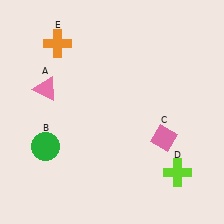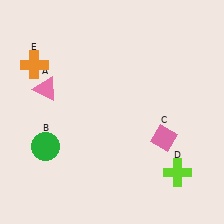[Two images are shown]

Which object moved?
The orange cross (E) moved left.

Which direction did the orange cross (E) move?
The orange cross (E) moved left.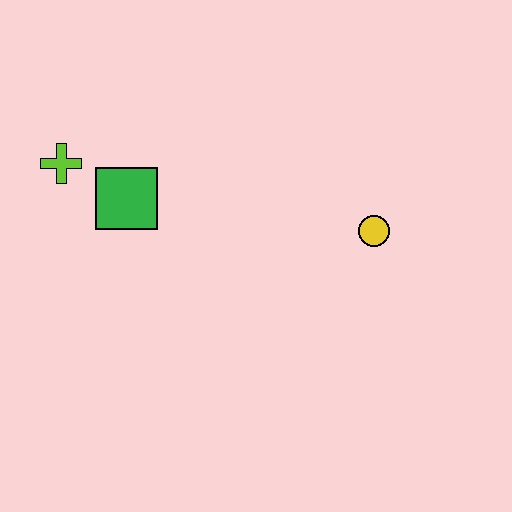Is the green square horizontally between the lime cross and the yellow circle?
Yes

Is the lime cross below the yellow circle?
No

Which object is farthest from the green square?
The yellow circle is farthest from the green square.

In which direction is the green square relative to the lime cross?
The green square is to the right of the lime cross.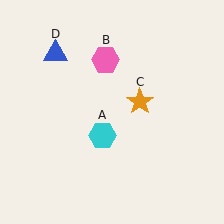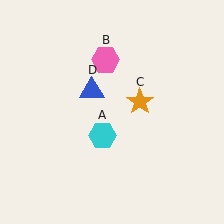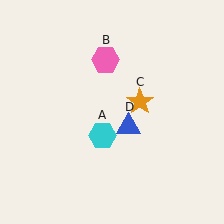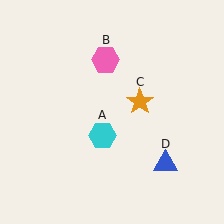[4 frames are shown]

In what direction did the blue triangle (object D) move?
The blue triangle (object D) moved down and to the right.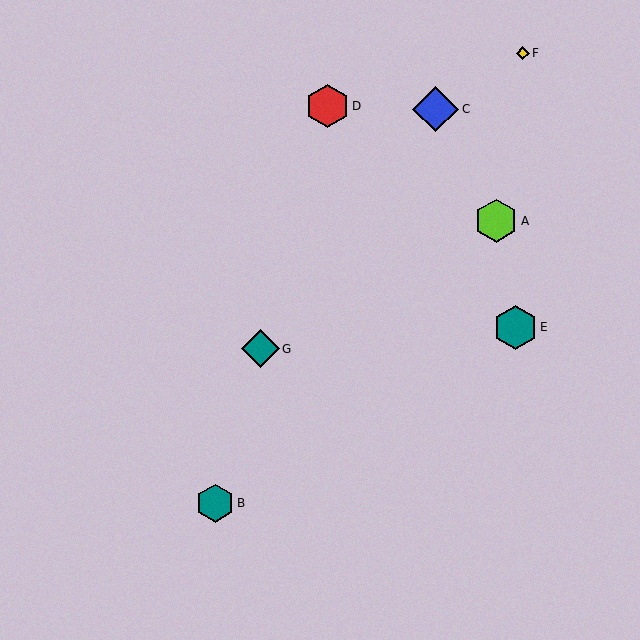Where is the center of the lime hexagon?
The center of the lime hexagon is at (496, 221).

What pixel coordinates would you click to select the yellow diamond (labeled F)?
Click at (523, 53) to select the yellow diamond F.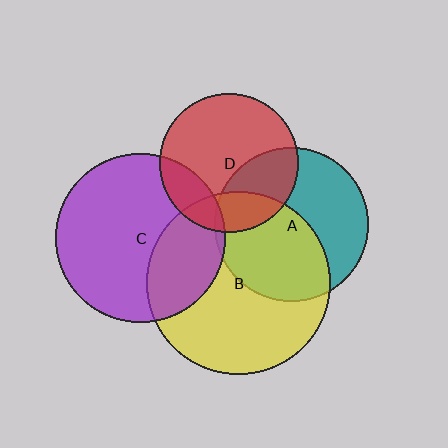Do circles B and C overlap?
Yes.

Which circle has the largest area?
Circle B (yellow).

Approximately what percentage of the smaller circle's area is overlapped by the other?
Approximately 30%.